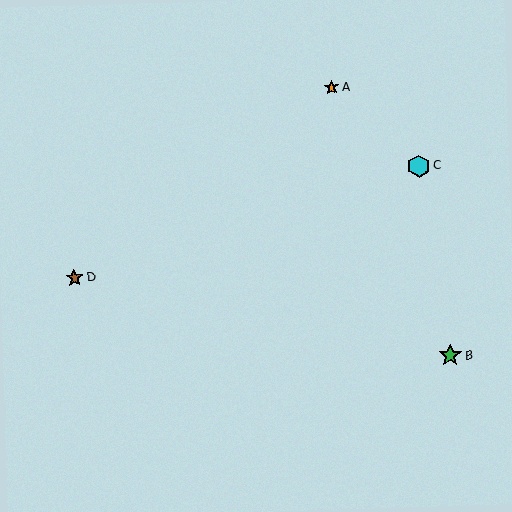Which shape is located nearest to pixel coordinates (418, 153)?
The cyan hexagon (labeled C) at (419, 166) is nearest to that location.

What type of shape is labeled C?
Shape C is a cyan hexagon.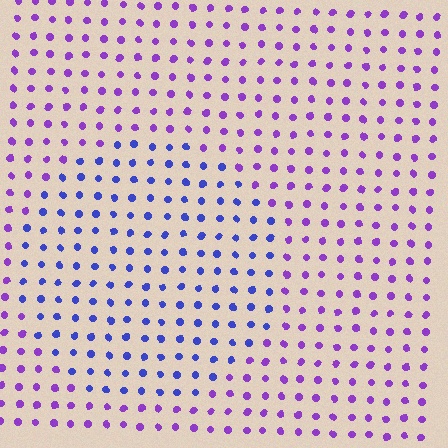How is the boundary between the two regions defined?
The boundary is defined purely by a slight shift in hue (about 41 degrees). Spacing, size, and orientation are identical on both sides.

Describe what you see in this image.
The image is filled with small purple elements in a uniform arrangement. A circle-shaped region is visible where the elements are tinted to a slightly different hue, forming a subtle color boundary.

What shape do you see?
I see a circle.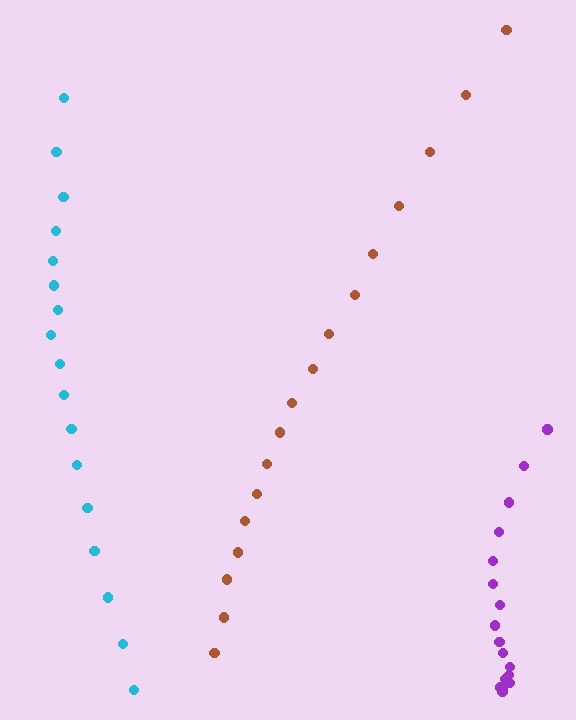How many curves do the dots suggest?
There are 3 distinct paths.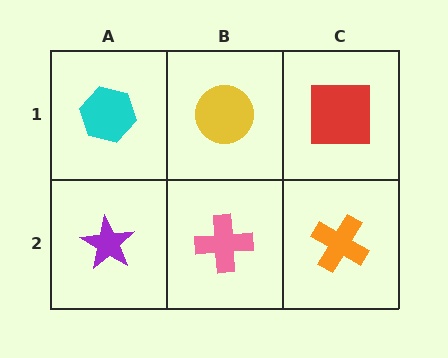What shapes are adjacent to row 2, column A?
A cyan hexagon (row 1, column A), a pink cross (row 2, column B).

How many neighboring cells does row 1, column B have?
3.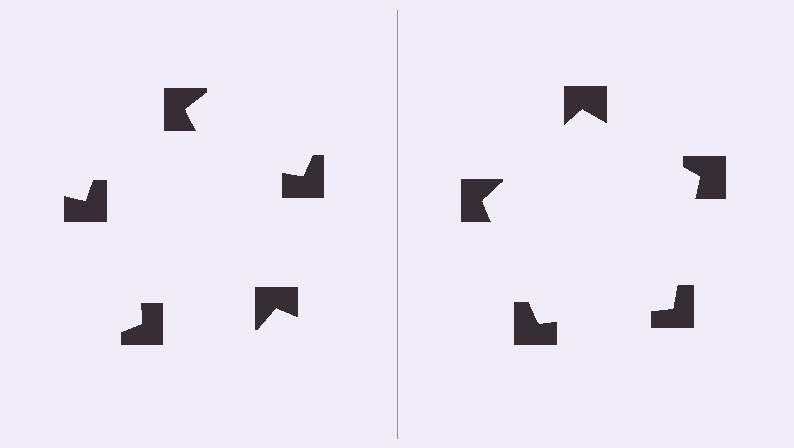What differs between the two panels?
The notched squares are positioned identically on both sides; only the wedge orientations differ. On the right they align to a pentagon; on the left they are misaligned.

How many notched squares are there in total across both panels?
10 — 5 on each side.